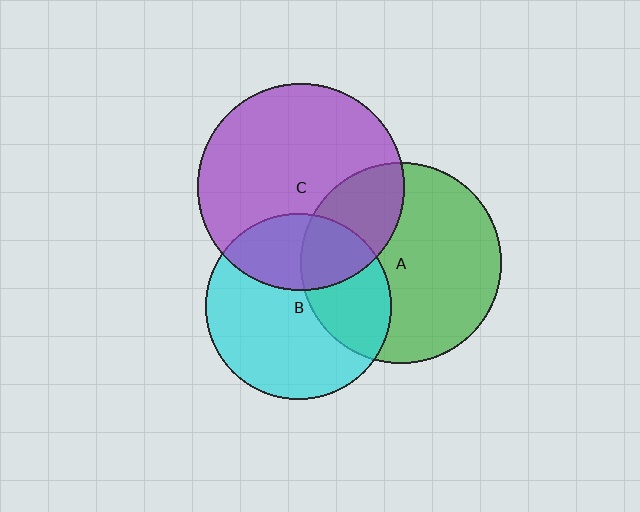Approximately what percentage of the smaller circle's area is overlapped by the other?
Approximately 30%.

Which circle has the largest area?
Circle C (purple).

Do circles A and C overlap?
Yes.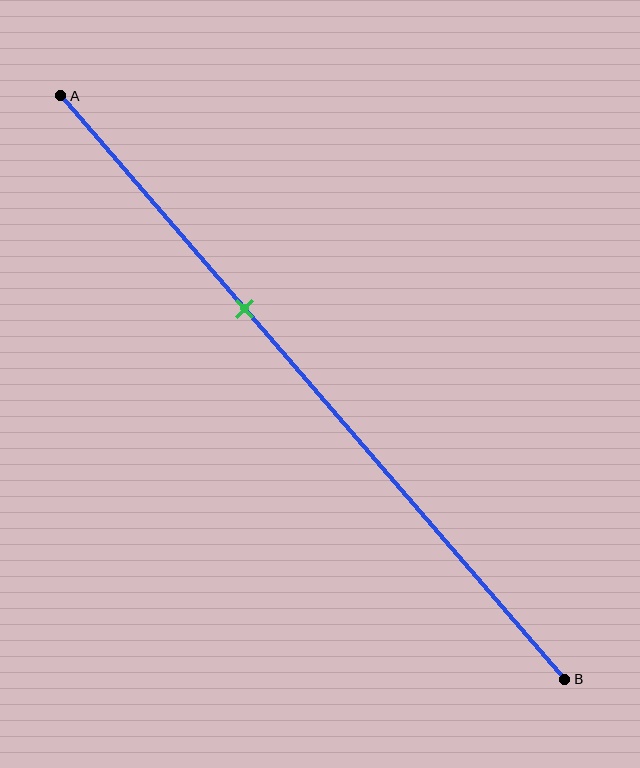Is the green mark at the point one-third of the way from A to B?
No, the mark is at about 35% from A, not at the 33% one-third point.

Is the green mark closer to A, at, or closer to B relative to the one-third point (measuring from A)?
The green mark is closer to point B than the one-third point of segment AB.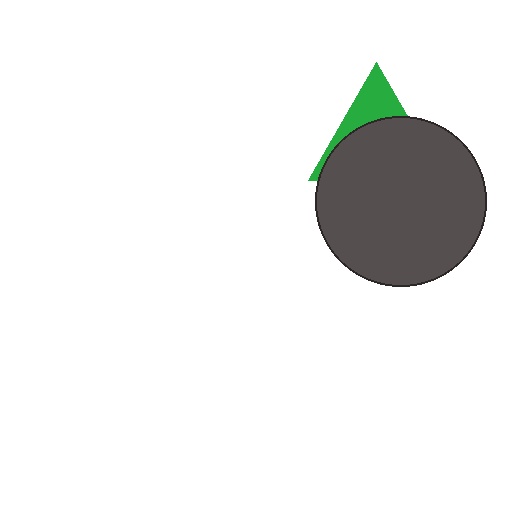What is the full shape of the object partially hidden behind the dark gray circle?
The partially hidden object is a green triangle.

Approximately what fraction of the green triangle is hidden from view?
Roughly 69% of the green triangle is hidden behind the dark gray circle.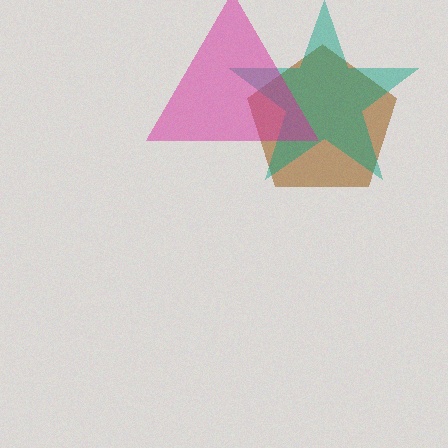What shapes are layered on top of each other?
The layered shapes are: a brown pentagon, a teal star, a magenta triangle.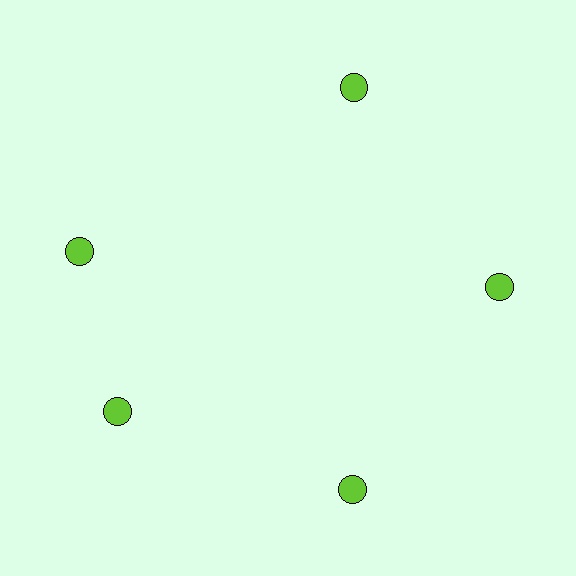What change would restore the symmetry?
The symmetry would be restored by rotating it back into even spacing with its neighbors so that all 5 circles sit at equal angles and equal distance from the center.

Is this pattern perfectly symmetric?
No. The 5 lime circles are arranged in a ring, but one element near the 10 o'clock position is rotated out of alignment along the ring, breaking the 5-fold rotational symmetry.